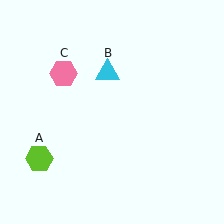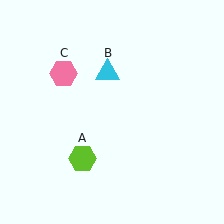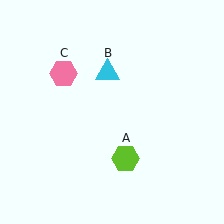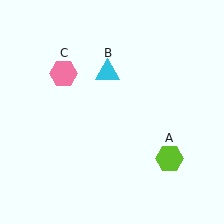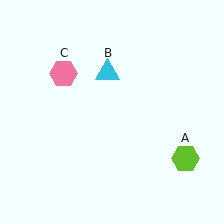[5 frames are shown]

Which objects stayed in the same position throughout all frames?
Cyan triangle (object B) and pink hexagon (object C) remained stationary.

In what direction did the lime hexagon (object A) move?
The lime hexagon (object A) moved right.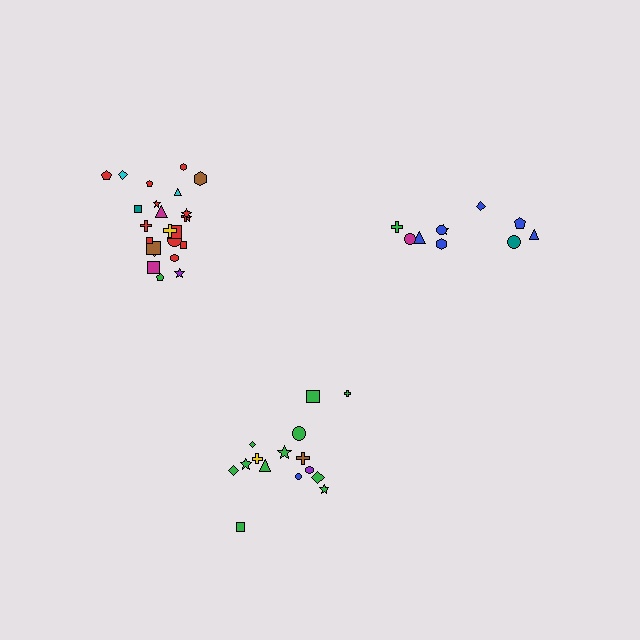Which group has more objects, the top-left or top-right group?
The top-left group.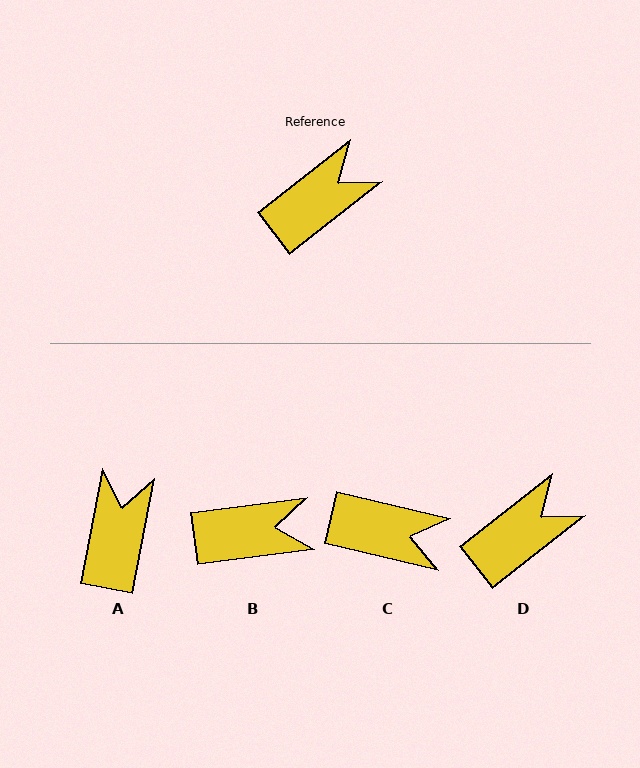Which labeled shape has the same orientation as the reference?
D.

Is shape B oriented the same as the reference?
No, it is off by about 30 degrees.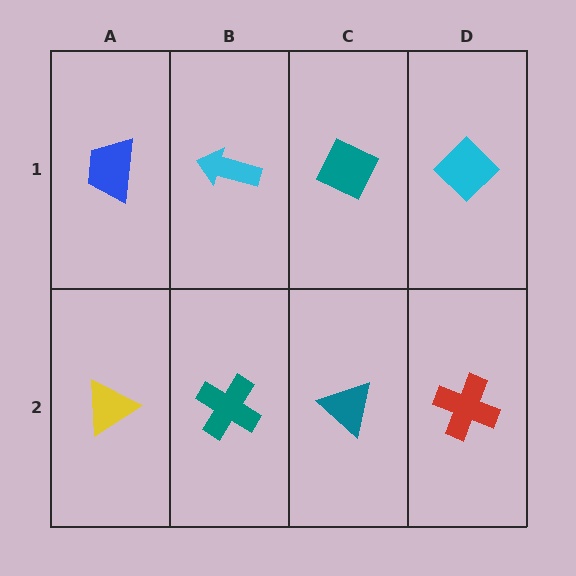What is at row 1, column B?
A cyan arrow.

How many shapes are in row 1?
4 shapes.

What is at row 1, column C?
A teal diamond.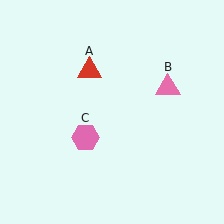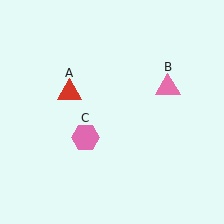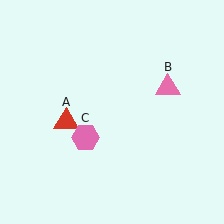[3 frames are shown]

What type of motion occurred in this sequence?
The red triangle (object A) rotated counterclockwise around the center of the scene.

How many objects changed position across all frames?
1 object changed position: red triangle (object A).